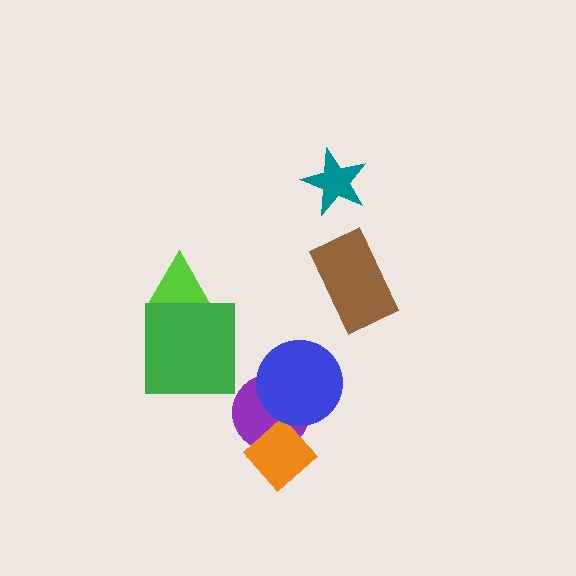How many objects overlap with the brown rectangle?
0 objects overlap with the brown rectangle.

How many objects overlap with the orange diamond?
1 object overlaps with the orange diamond.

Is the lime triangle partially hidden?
Yes, it is partially covered by another shape.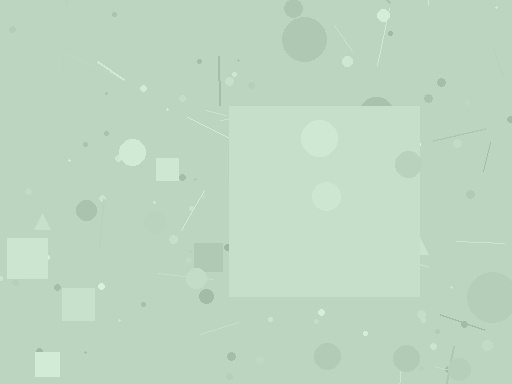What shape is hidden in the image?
A square is hidden in the image.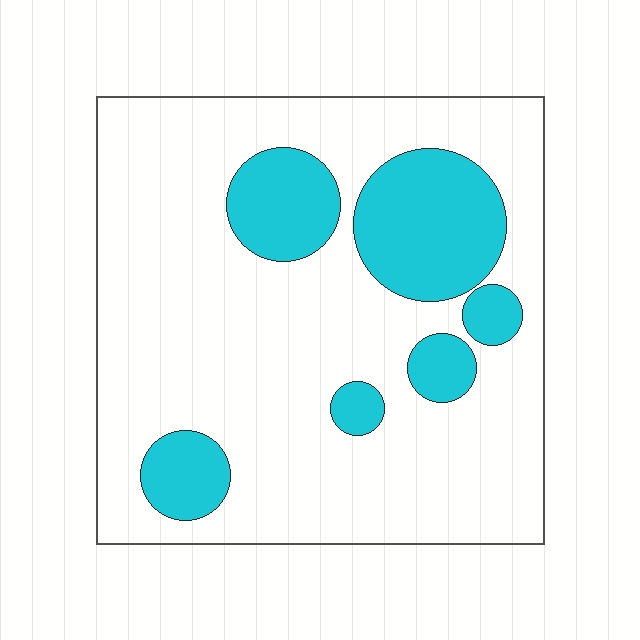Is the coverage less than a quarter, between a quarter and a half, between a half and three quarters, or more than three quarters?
Less than a quarter.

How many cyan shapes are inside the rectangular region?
6.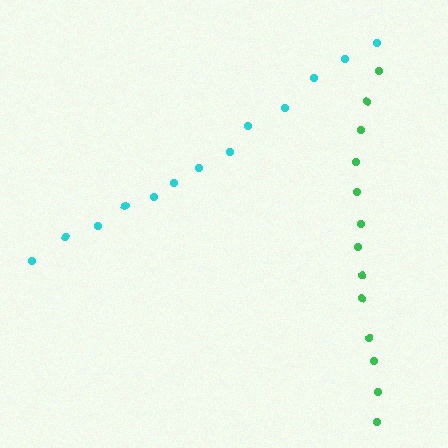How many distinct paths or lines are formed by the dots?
There are 2 distinct paths.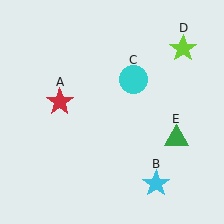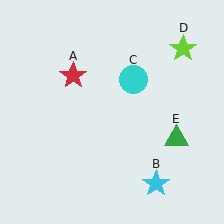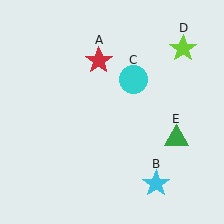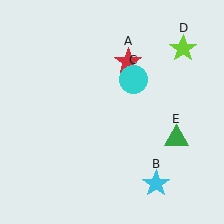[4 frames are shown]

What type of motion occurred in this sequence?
The red star (object A) rotated clockwise around the center of the scene.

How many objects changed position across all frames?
1 object changed position: red star (object A).